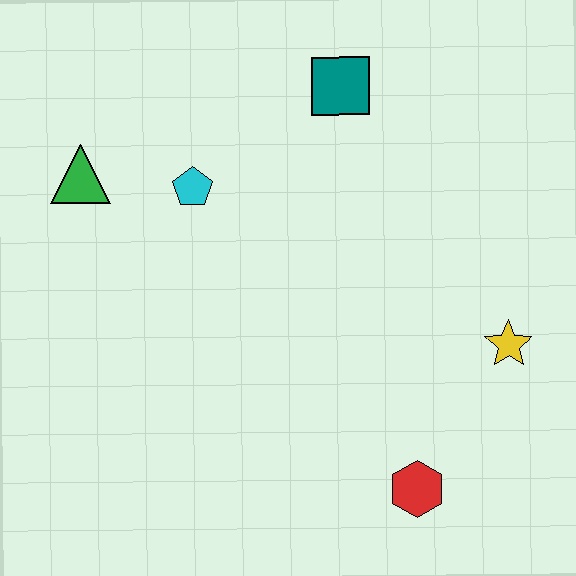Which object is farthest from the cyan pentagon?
The red hexagon is farthest from the cyan pentagon.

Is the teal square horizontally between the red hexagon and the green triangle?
Yes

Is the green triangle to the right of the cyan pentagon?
No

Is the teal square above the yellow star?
Yes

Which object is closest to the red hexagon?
The yellow star is closest to the red hexagon.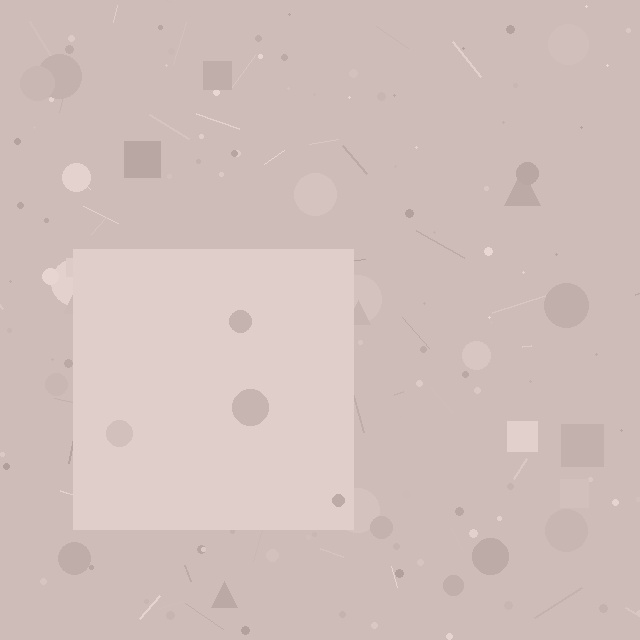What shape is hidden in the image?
A square is hidden in the image.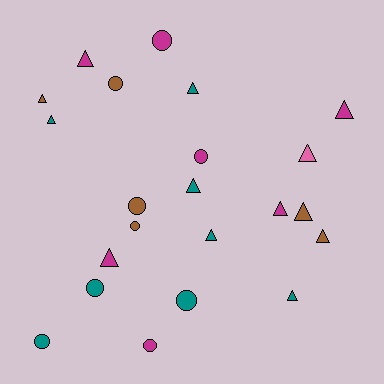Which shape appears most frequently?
Triangle, with 13 objects.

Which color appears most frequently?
Teal, with 8 objects.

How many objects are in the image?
There are 22 objects.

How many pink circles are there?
There are no pink circles.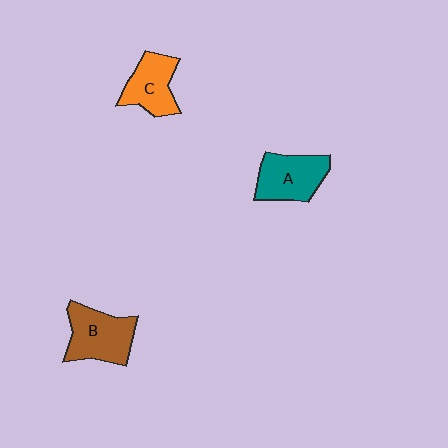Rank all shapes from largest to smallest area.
From largest to smallest: B (brown), A (teal), C (orange).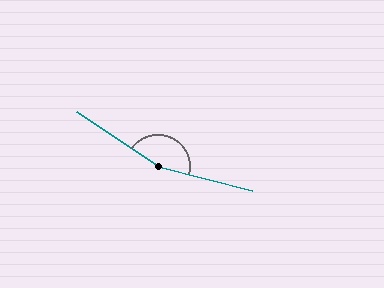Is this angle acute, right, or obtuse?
It is obtuse.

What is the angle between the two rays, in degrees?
Approximately 160 degrees.